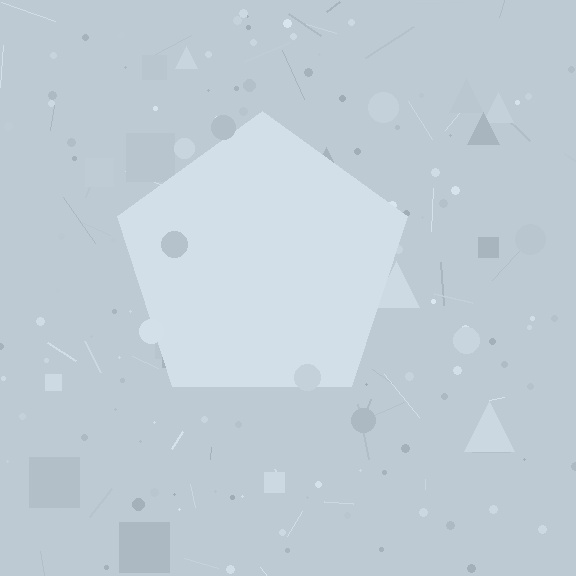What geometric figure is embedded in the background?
A pentagon is embedded in the background.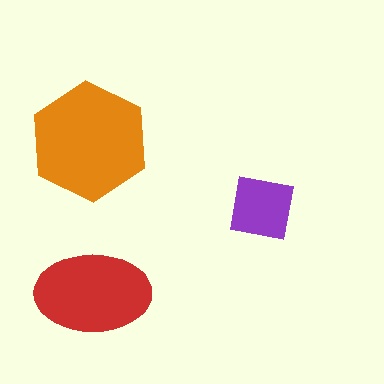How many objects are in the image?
There are 3 objects in the image.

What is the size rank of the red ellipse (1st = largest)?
2nd.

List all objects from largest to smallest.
The orange hexagon, the red ellipse, the purple square.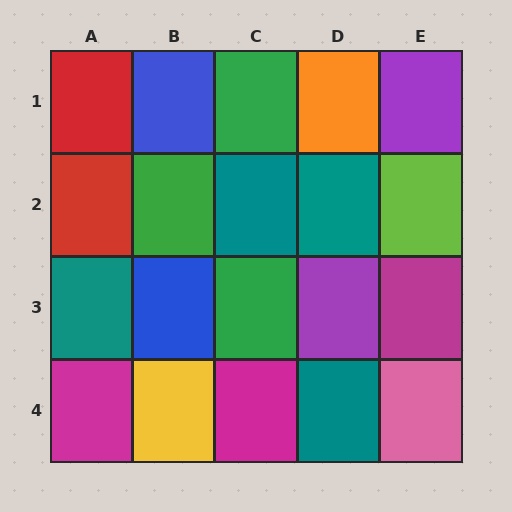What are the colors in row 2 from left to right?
Red, green, teal, teal, lime.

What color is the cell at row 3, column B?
Blue.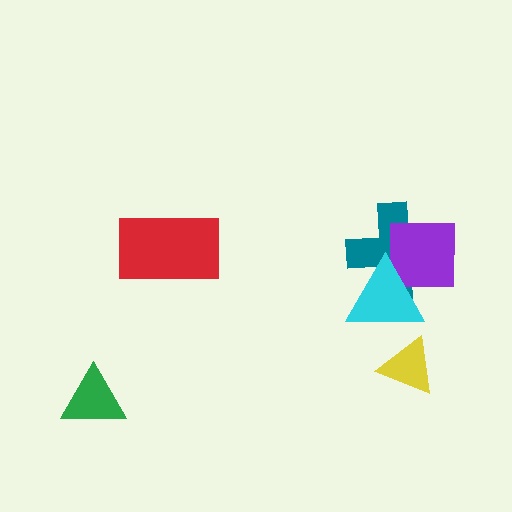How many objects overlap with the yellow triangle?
0 objects overlap with the yellow triangle.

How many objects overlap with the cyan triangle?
2 objects overlap with the cyan triangle.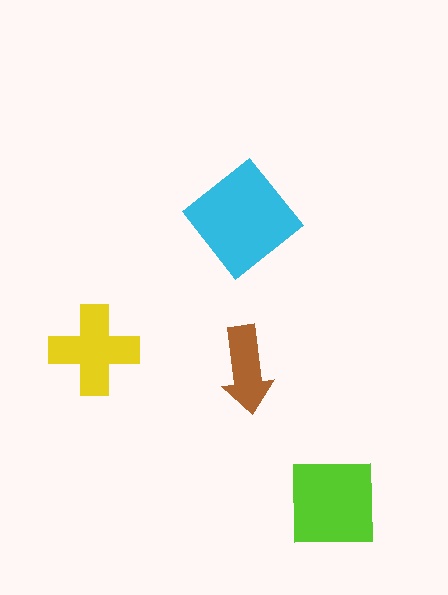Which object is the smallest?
The brown arrow.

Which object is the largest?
The cyan diamond.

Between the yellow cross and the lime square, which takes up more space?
The lime square.